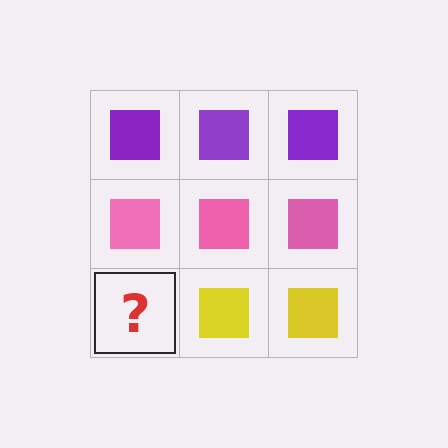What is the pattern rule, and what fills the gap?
The rule is that each row has a consistent color. The gap should be filled with a yellow square.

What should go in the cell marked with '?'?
The missing cell should contain a yellow square.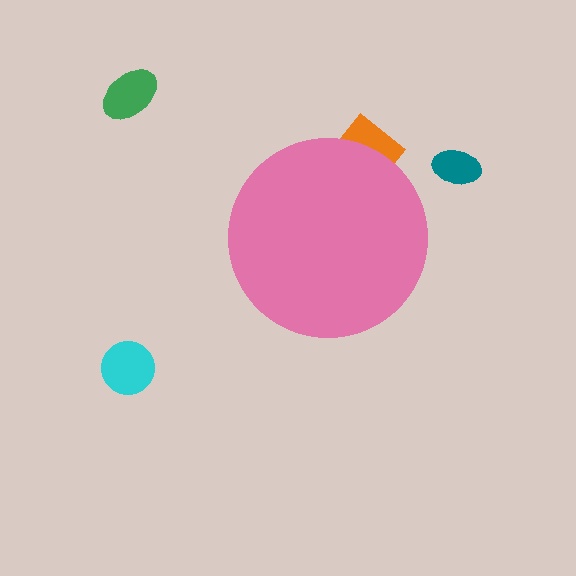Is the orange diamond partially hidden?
Yes, the orange diamond is partially hidden behind the pink circle.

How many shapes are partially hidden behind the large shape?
1 shape is partially hidden.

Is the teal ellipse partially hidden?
No, the teal ellipse is fully visible.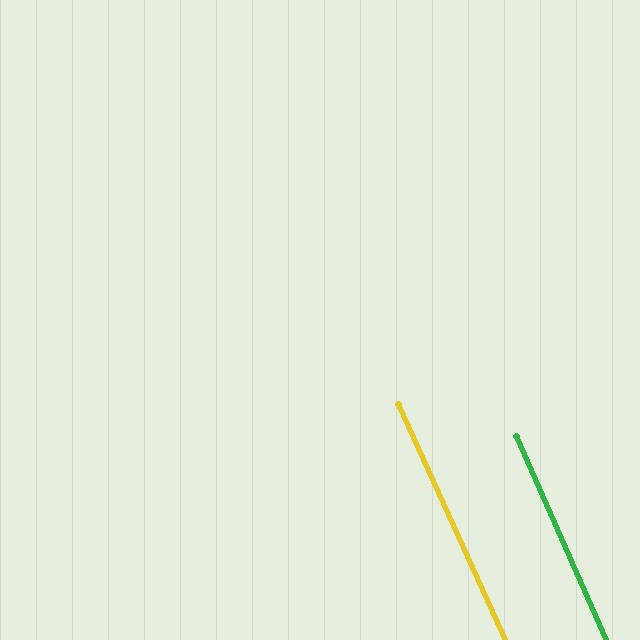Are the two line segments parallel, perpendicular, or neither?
Parallel — their directions differ by only 0.9°.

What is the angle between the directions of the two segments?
Approximately 1 degree.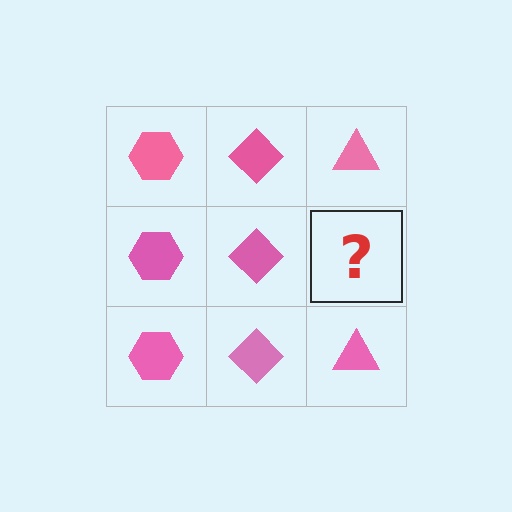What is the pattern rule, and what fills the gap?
The rule is that each column has a consistent shape. The gap should be filled with a pink triangle.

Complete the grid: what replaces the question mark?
The question mark should be replaced with a pink triangle.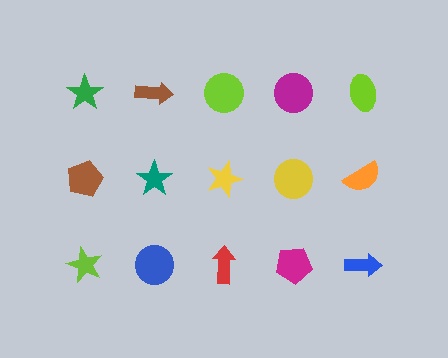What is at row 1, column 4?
A magenta circle.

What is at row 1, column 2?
A brown arrow.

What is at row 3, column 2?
A blue circle.